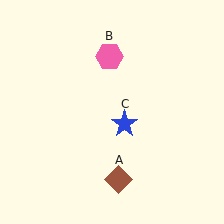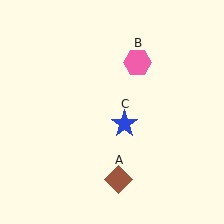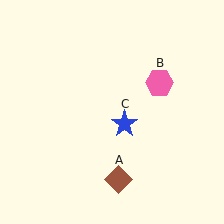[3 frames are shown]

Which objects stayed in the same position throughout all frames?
Brown diamond (object A) and blue star (object C) remained stationary.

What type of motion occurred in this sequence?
The pink hexagon (object B) rotated clockwise around the center of the scene.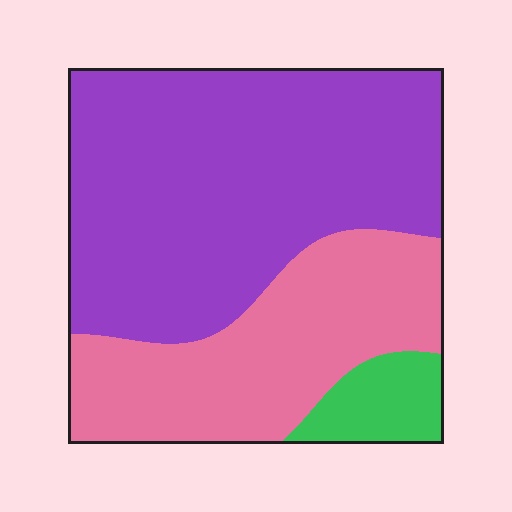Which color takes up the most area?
Purple, at roughly 60%.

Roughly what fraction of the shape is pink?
Pink covers about 35% of the shape.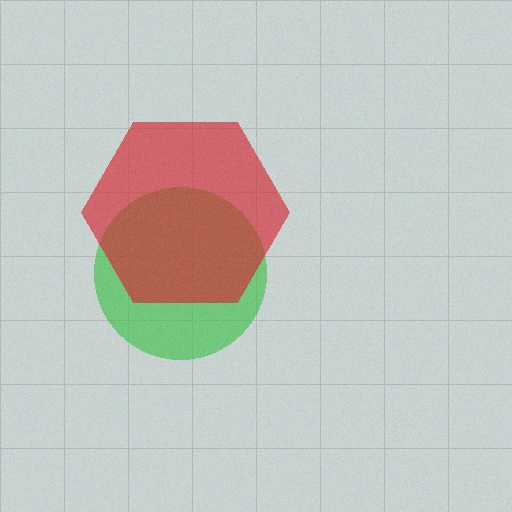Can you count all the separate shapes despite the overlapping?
Yes, there are 2 separate shapes.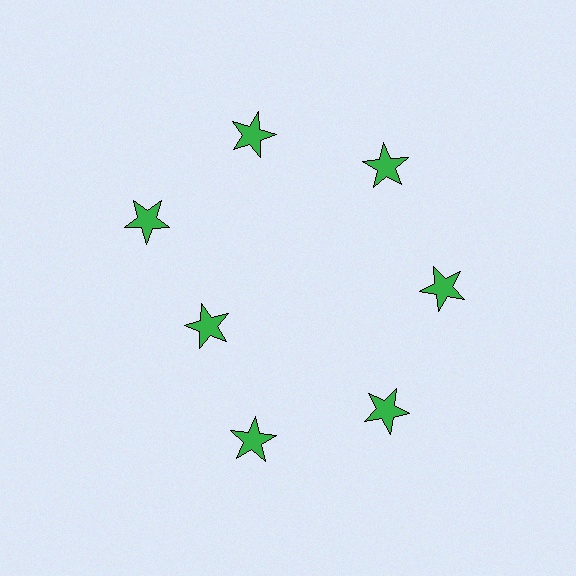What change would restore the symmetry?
The symmetry would be restored by moving it outward, back onto the ring so that all 7 stars sit at equal angles and equal distance from the center.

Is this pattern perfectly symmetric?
No. The 7 green stars are arranged in a ring, but one element near the 8 o'clock position is pulled inward toward the center, breaking the 7-fold rotational symmetry.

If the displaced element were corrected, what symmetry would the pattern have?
It would have 7-fold rotational symmetry — the pattern would map onto itself every 51 degrees.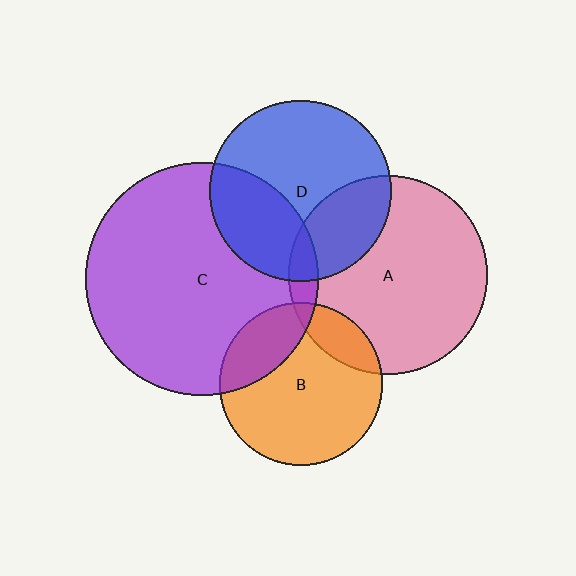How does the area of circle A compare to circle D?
Approximately 1.2 times.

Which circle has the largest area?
Circle C (purple).